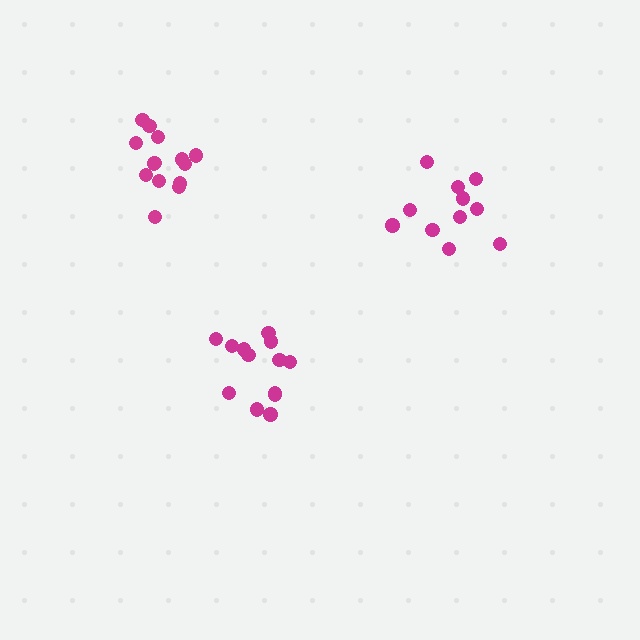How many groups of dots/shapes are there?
There are 3 groups.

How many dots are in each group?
Group 1: 11 dots, Group 2: 14 dots, Group 3: 13 dots (38 total).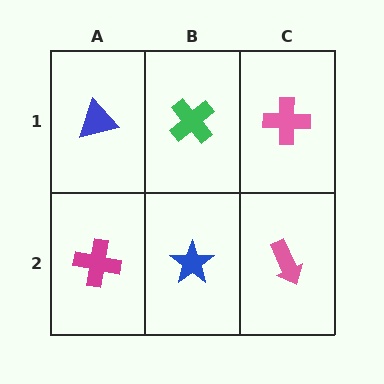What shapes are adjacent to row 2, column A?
A blue triangle (row 1, column A), a blue star (row 2, column B).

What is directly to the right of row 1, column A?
A green cross.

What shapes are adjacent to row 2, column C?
A pink cross (row 1, column C), a blue star (row 2, column B).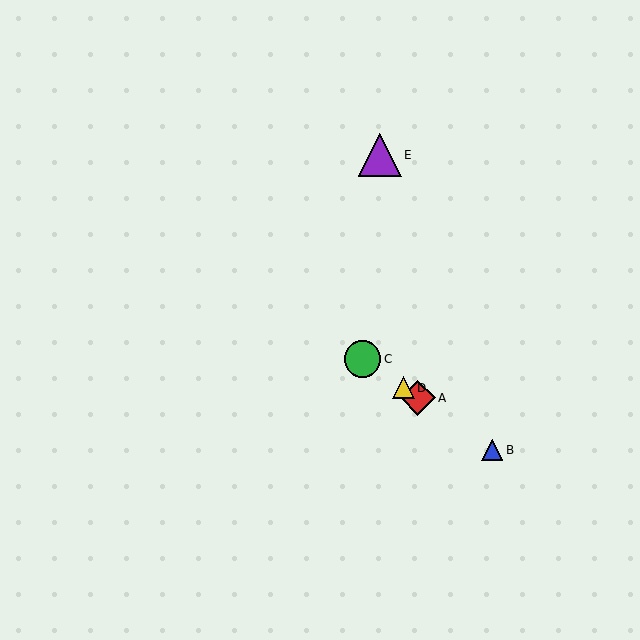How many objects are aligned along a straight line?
4 objects (A, B, C, D) are aligned along a straight line.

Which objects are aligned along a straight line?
Objects A, B, C, D are aligned along a straight line.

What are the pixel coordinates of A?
Object A is at (418, 398).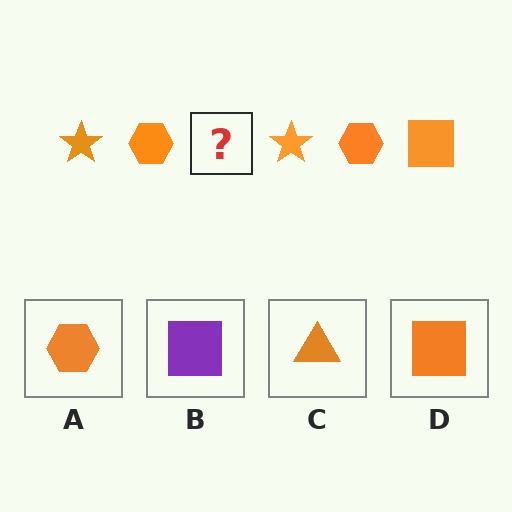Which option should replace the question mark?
Option D.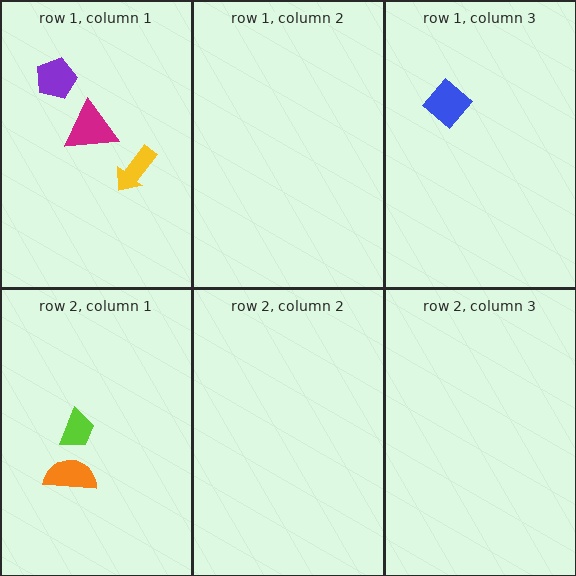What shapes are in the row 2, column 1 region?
The lime trapezoid, the orange semicircle.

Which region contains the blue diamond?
The row 1, column 3 region.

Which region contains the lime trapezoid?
The row 2, column 1 region.